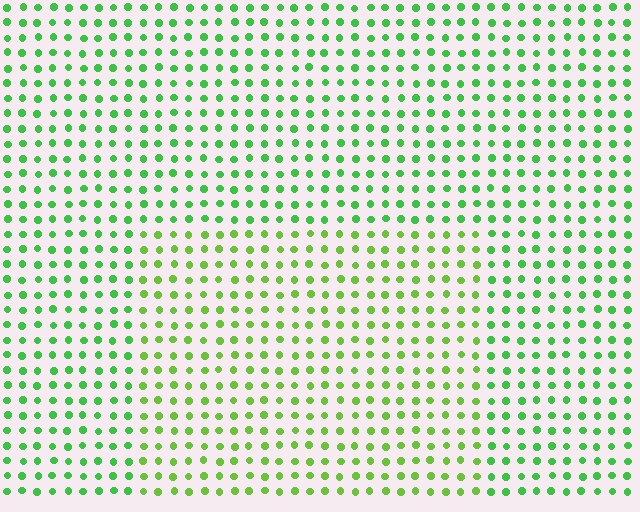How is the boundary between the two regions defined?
The boundary is defined purely by a slight shift in hue (about 25 degrees). Spacing, size, and orientation are identical on both sides.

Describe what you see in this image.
The image is filled with small green elements in a uniform arrangement. A rectangle-shaped region is visible where the elements are tinted to a slightly different hue, forming a subtle color boundary.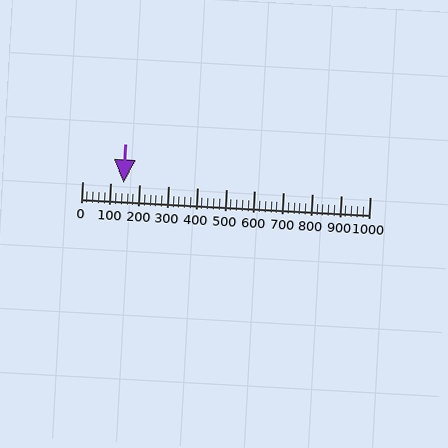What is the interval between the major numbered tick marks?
The major tick marks are spaced 100 units apart.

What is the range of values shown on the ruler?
The ruler shows values from 0 to 1000.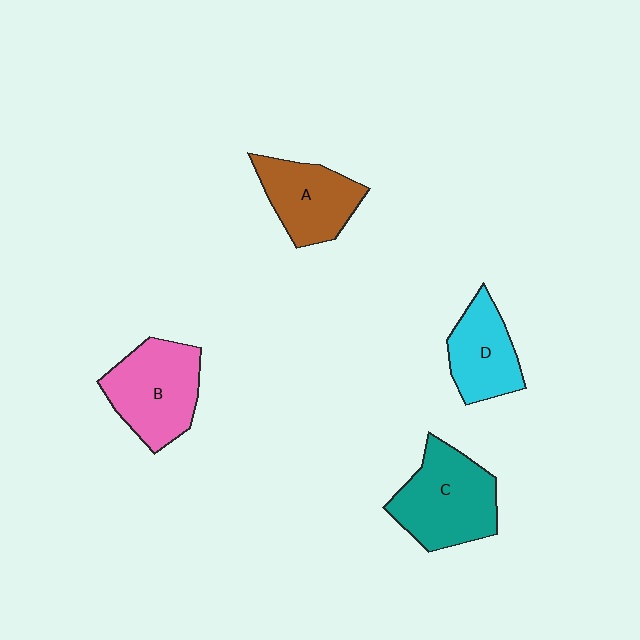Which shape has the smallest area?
Shape D (cyan).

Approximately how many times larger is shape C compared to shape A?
Approximately 1.3 times.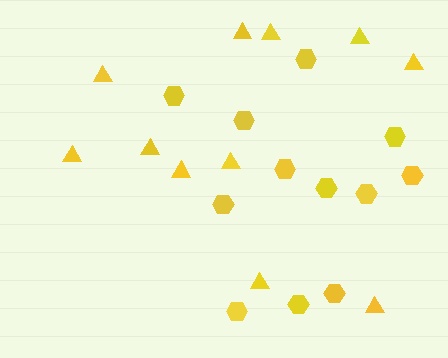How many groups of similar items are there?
There are 2 groups: one group of hexagons (12) and one group of triangles (11).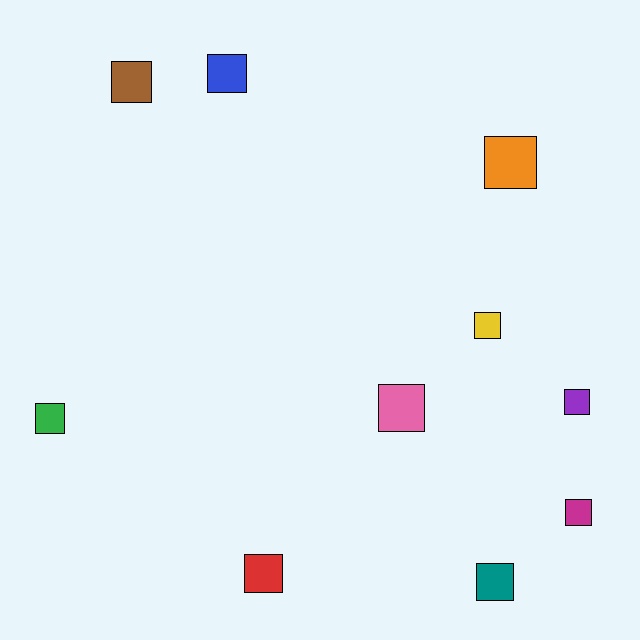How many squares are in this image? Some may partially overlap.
There are 10 squares.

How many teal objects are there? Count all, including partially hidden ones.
There is 1 teal object.